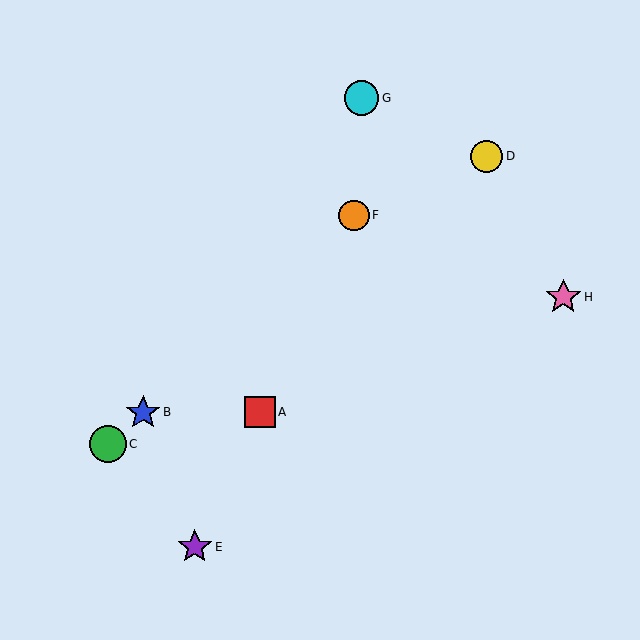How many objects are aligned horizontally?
2 objects (A, B) are aligned horizontally.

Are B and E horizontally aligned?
No, B is at y≈412 and E is at y≈547.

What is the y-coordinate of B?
Object B is at y≈412.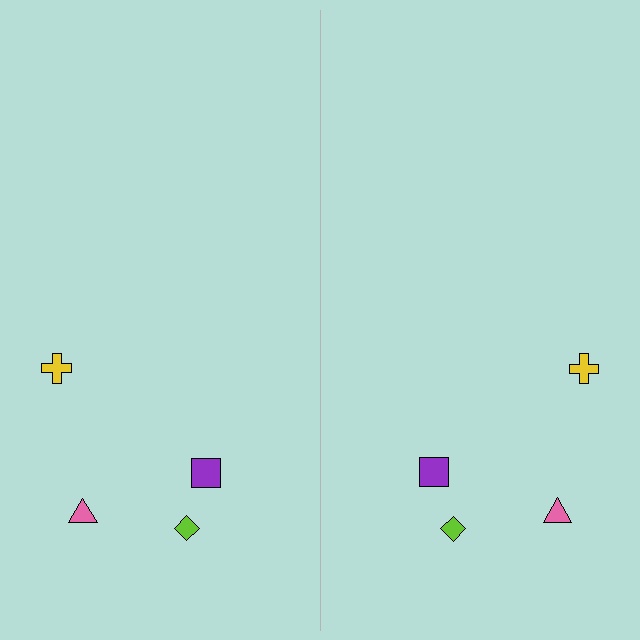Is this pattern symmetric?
Yes, this pattern has bilateral (reflection) symmetry.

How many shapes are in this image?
There are 8 shapes in this image.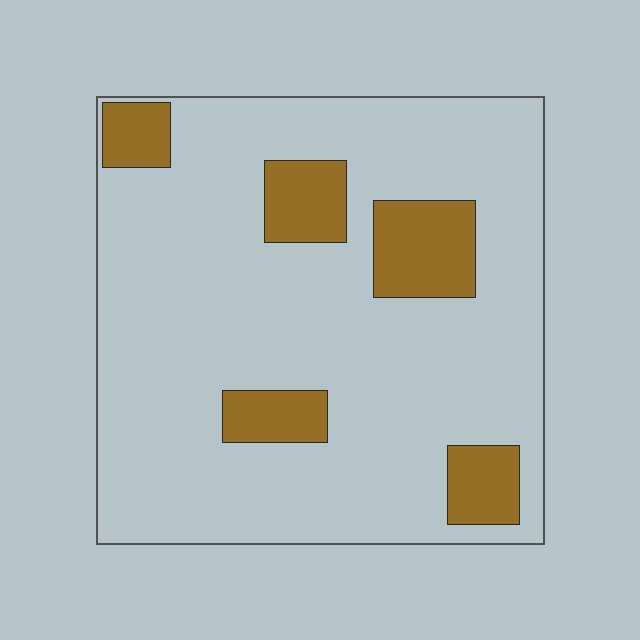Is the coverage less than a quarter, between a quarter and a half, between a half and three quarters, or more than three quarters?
Less than a quarter.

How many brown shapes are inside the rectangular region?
5.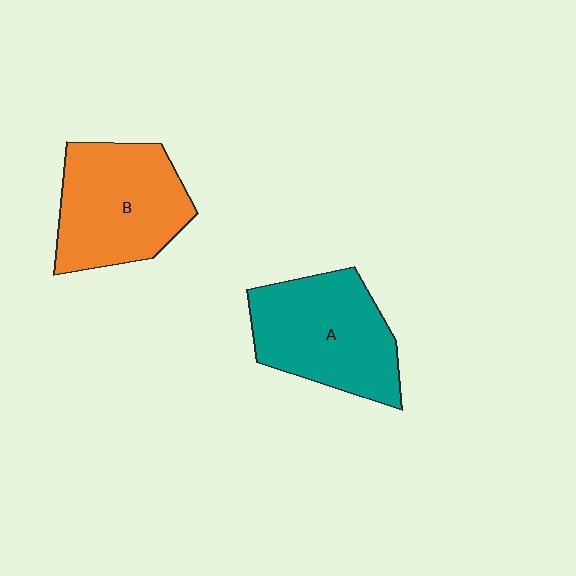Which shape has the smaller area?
Shape B (orange).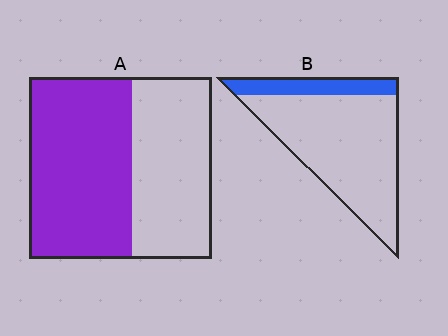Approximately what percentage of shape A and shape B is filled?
A is approximately 55% and B is approximately 20%.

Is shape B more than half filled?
No.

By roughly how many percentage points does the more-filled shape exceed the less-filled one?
By roughly 40 percentage points (A over B).